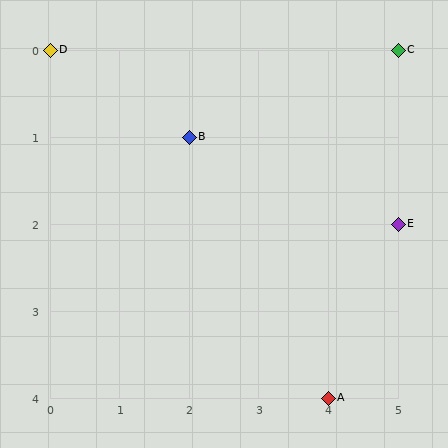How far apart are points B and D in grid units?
Points B and D are 2 columns and 1 row apart (about 2.2 grid units diagonally).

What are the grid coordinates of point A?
Point A is at grid coordinates (4, 4).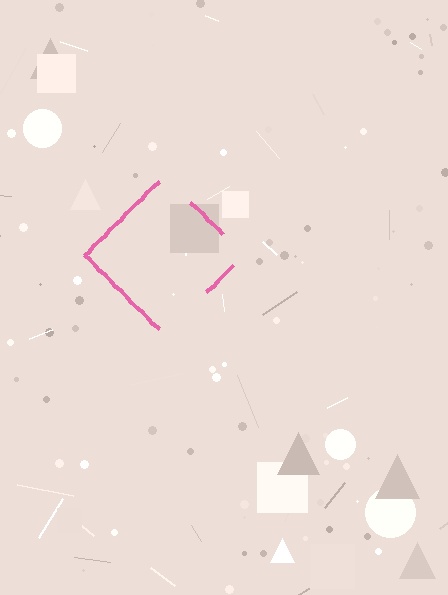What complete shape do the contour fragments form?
The contour fragments form a diamond.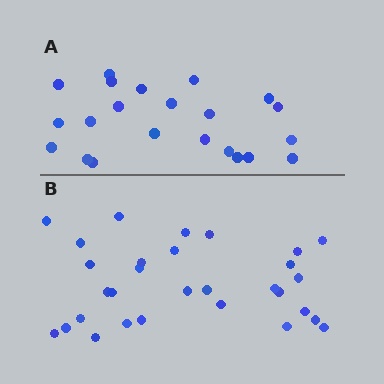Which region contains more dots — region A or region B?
Region B (the bottom region) has more dots.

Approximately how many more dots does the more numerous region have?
Region B has roughly 8 or so more dots than region A.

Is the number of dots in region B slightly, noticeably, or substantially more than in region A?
Region B has noticeably more, but not dramatically so. The ratio is roughly 1.4 to 1.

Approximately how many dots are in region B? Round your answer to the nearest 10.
About 30 dots.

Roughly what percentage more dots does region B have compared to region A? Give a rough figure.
About 35% more.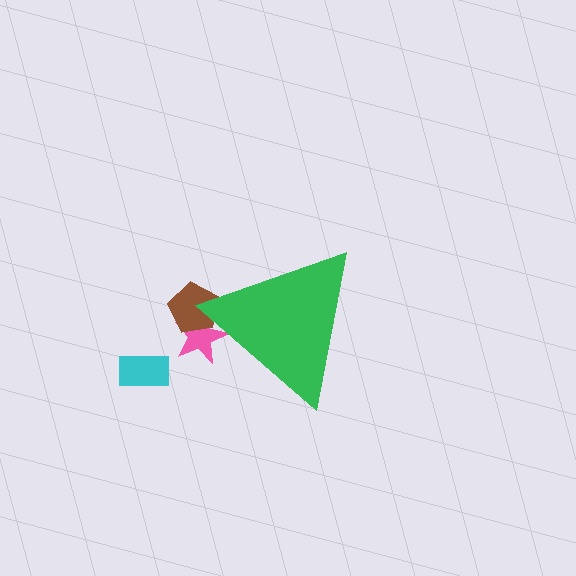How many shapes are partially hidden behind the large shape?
2 shapes are partially hidden.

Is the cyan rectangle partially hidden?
No, the cyan rectangle is fully visible.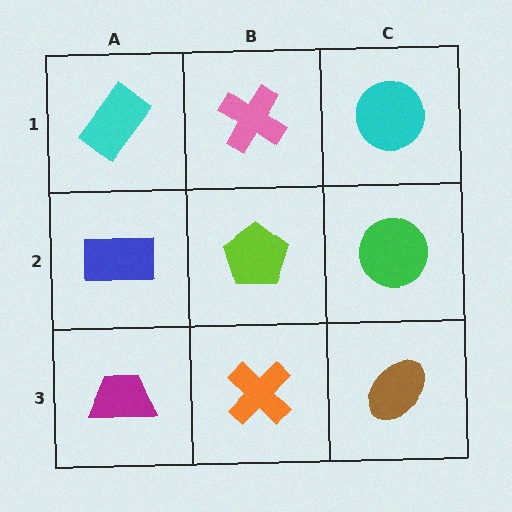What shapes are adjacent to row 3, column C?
A green circle (row 2, column C), an orange cross (row 3, column B).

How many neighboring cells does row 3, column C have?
2.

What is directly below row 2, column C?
A brown ellipse.